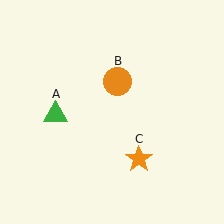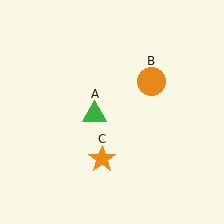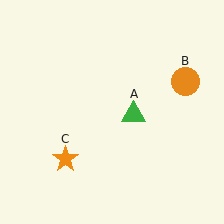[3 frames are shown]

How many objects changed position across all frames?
3 objects changed position: green triangle (object A), orange circle (object B), orange star (object C).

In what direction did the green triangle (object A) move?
The green triangle (object A) moved right.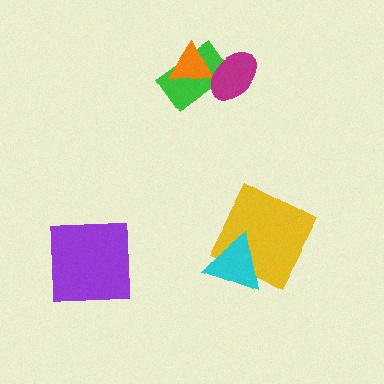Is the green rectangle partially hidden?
Yes, it is partially covered by another shape.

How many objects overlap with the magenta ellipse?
2 objects overlap with the magenta ellipse.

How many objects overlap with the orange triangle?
2 objects overlap with the orange triangle.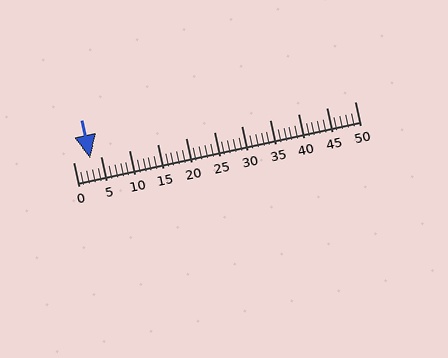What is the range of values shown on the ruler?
The ruler shows values from 0 to 50.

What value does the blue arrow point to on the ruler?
The blue arrow points to approximately 3.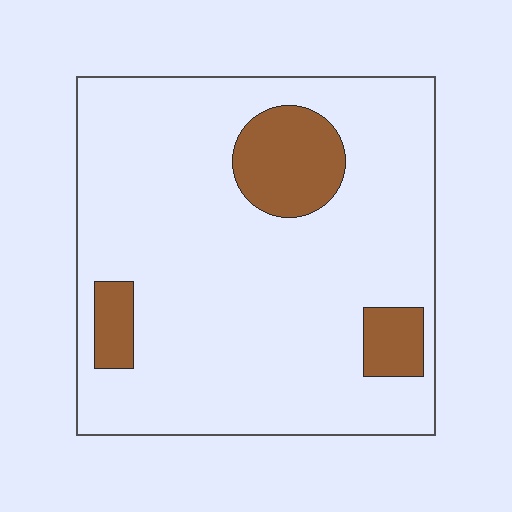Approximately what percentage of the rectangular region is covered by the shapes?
Approximately 15%.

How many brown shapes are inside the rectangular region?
3.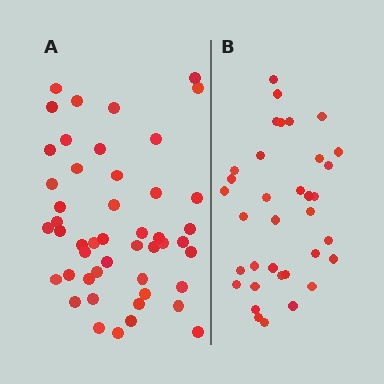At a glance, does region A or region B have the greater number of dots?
Region A (the left region) has more dots.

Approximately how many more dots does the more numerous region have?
Region A has approximately 15 more dots than region B.